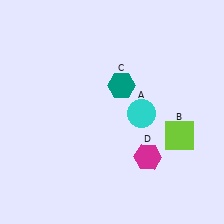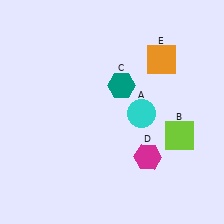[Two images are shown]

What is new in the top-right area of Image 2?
An orange square (E) was added in the top-right area of Image 2.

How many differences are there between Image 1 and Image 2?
There is 1 difference between the two images.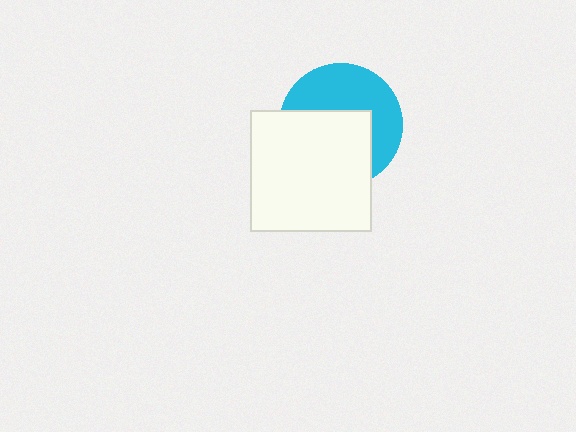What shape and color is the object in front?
The object in front is a white square.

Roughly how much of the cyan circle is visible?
About half of it is visible (roughly 48%).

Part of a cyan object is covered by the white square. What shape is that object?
It is a circle.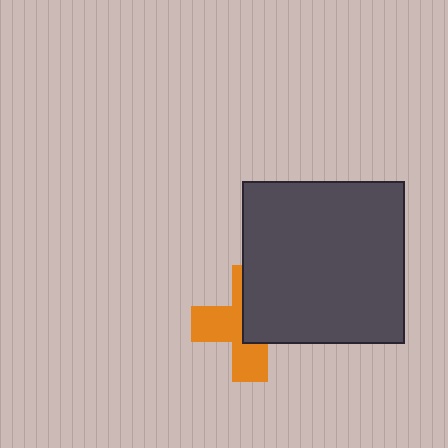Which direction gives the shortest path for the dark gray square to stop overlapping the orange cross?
Moving toward the upper-right gives the shortest separation.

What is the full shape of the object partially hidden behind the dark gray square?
The partially hidden object is an orange cross.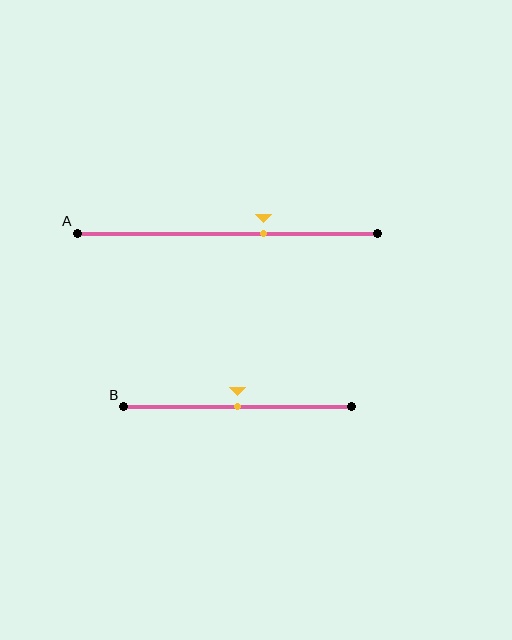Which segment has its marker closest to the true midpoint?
Segment B has its marker closest to the true midpoint.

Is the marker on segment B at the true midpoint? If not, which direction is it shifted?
Yes, the marker on segment B is at the true midpoint.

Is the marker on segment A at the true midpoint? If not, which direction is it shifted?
No, the marker on segment A is shifted to the right by about 12% of the segment length.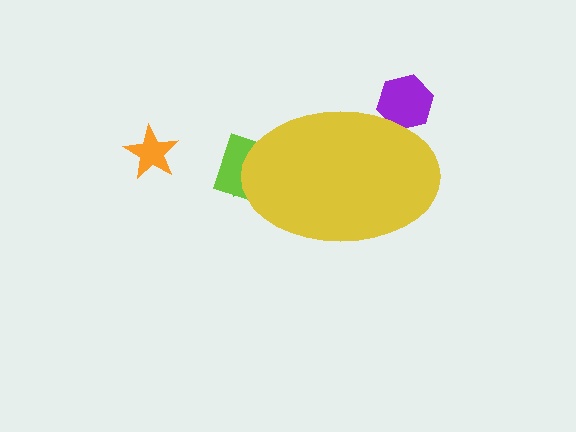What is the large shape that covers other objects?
A yellow ellipse.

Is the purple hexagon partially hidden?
Yes, the purple hexagon is partially hidden behind the yellow ellipse.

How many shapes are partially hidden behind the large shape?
3 shapes are partially hidden.